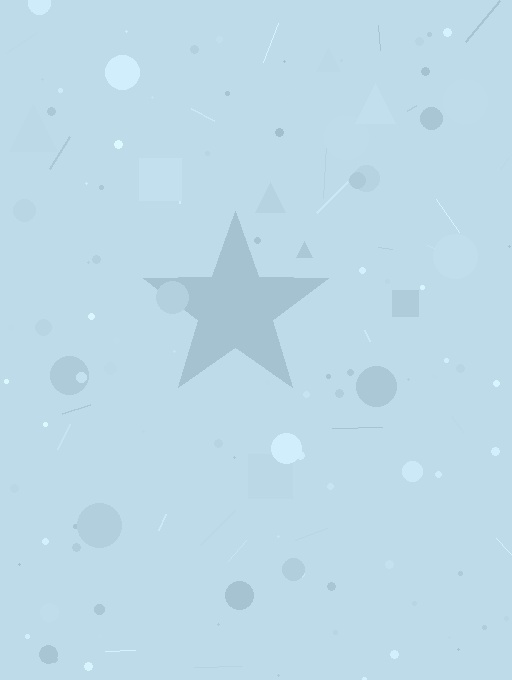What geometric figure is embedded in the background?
A star is embedded in the background.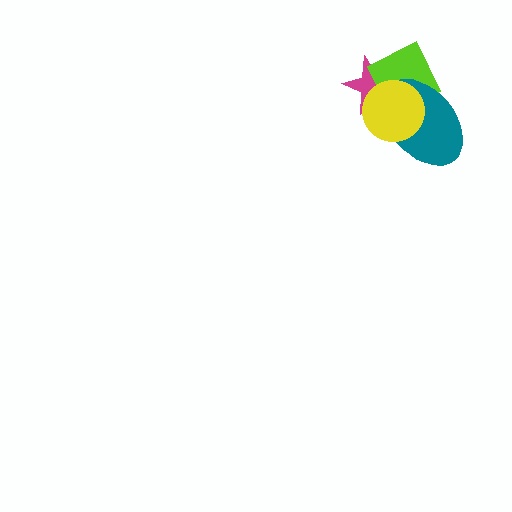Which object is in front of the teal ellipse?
The yellow circle is in front of the teal ellipse.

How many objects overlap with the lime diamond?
3 objects overlap with the lime diamond.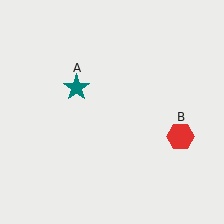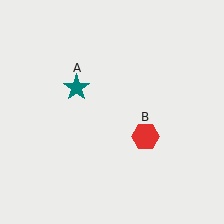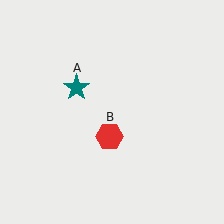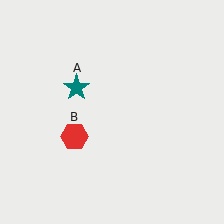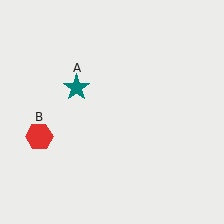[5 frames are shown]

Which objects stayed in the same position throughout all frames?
Teal star (object A) remained stationary.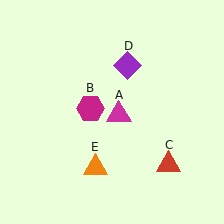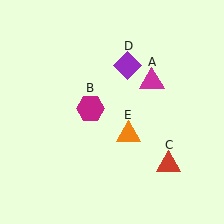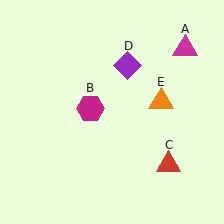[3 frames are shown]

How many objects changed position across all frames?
2 objects changed position: magenta triangle (object A), orange triangle (object E).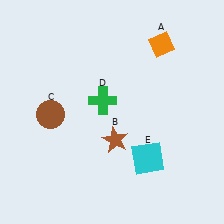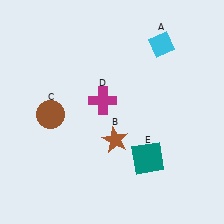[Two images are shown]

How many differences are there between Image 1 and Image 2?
There are 3 differences between the two images.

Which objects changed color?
A changed from orange to cyan. D changed from green to magenta. E changed from cyan to teal.